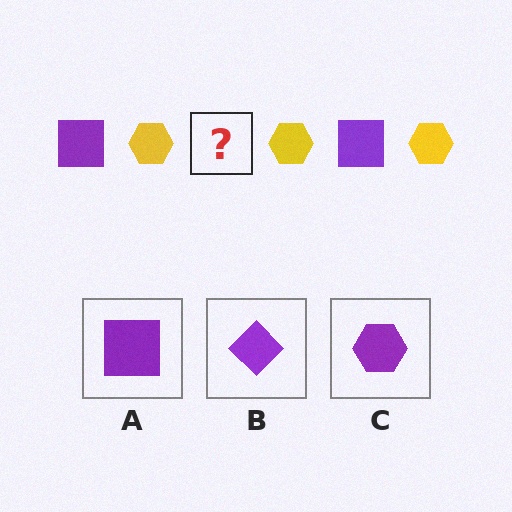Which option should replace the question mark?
Option A.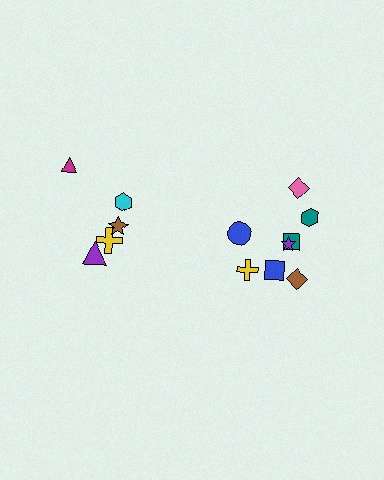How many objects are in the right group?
There are 8 objects.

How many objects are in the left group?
There are 5 objects.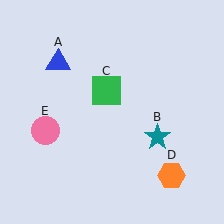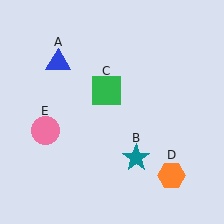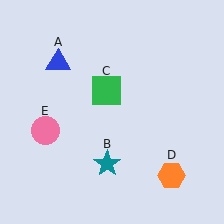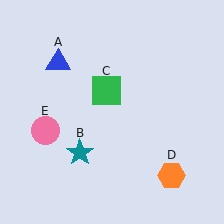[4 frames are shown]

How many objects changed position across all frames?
1 object changed position: teal star (object B).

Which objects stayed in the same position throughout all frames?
Blue triangle (object A) and green square (object C) and orange hexagon (object D) and pink circle (object E) remained stationary.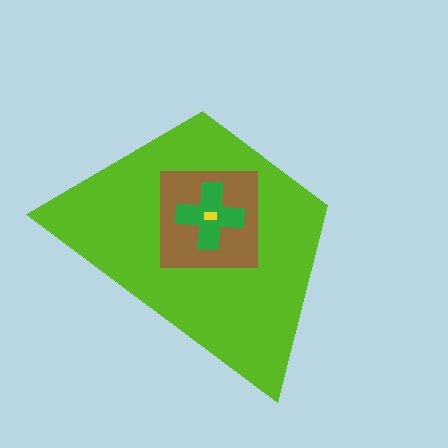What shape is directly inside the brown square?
The green cross.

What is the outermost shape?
The lime trapezoid.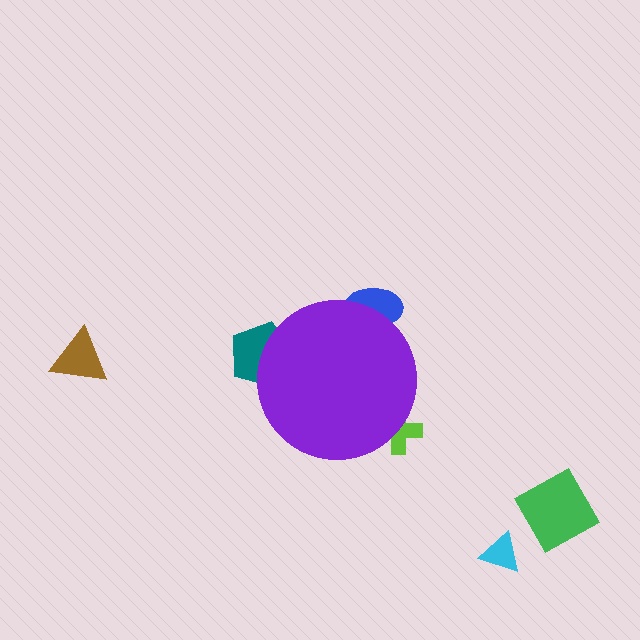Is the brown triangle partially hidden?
No, the brown triangle is fully visible.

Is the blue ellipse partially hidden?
Yes, the blue ellipse is partially hidden behind the purple circle.